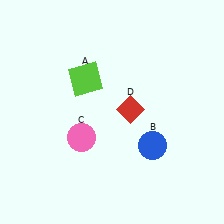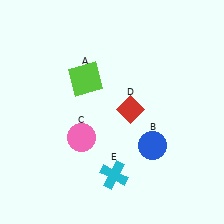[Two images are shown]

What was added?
A cyan cross (E) was added in Image 2.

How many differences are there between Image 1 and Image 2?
There is 1 difference between the two images.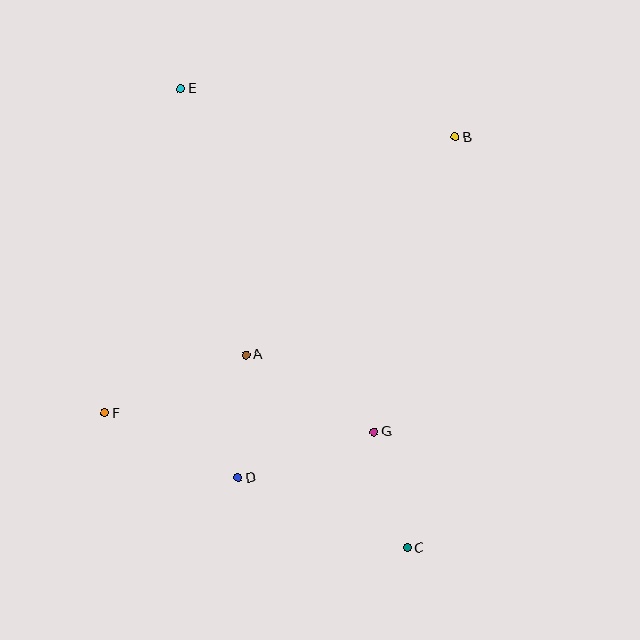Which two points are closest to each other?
Points C and G are closest to each other.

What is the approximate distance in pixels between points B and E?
The distance between B and E is approximately 279 pixels.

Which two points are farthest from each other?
Points C and E are farthest from each other.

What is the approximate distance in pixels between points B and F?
The distance between B and F is approximately 446 pixels.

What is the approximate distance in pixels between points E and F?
The distance between E and F is approximately 333 pixels.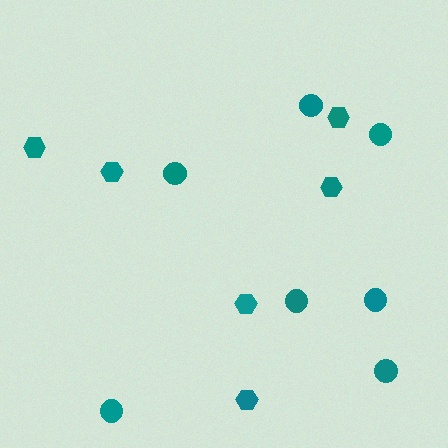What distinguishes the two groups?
There are 2 groups: one group of hexagons (6) and one group of circles (7).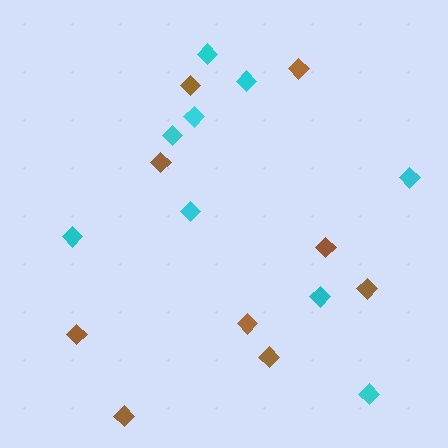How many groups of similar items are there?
There are 2 groups: one group of cyan diamonds (9) and one group of brown diamonds (9).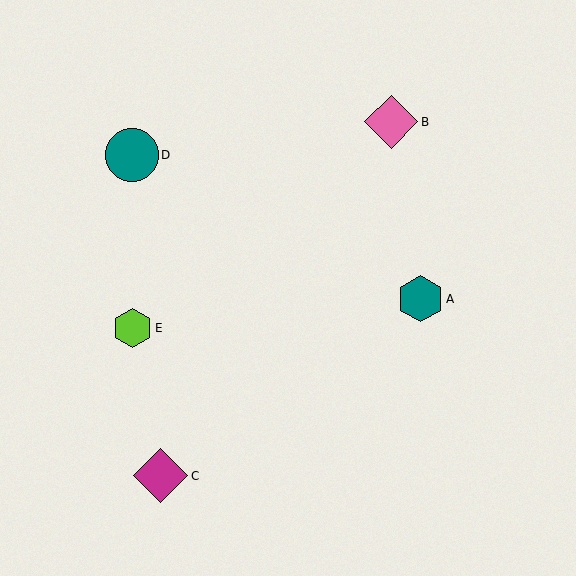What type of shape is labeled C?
Shape C is a magenta diamond.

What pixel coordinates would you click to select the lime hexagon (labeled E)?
Click at (133, 328) to select the lime hexagon E.